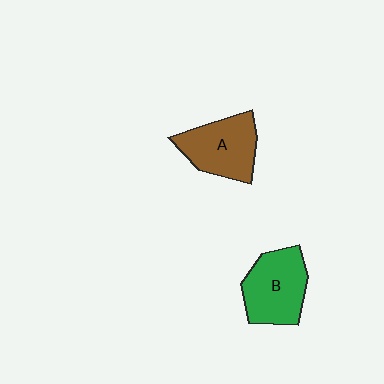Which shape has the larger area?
Shape B (green).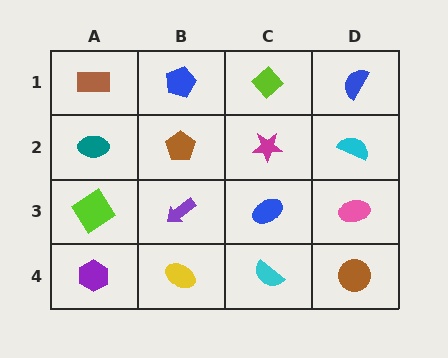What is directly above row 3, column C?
A magenta star.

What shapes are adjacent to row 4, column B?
A purple arrow (row 3, column B), a purple hexagon (row 4, column A), a cyan semicircle (row 4, column C).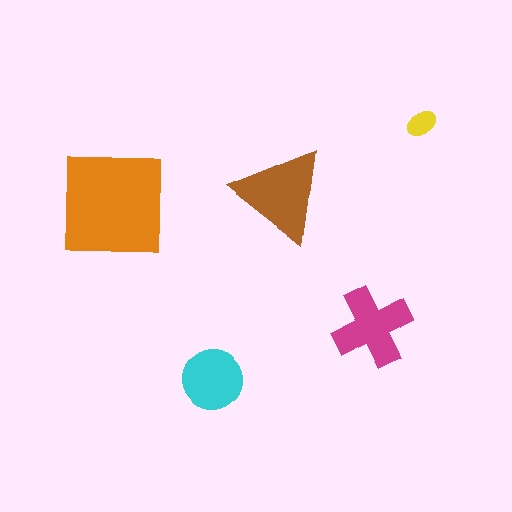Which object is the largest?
The orange square.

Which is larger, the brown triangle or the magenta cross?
The brown triangle.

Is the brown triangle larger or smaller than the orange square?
Smaller.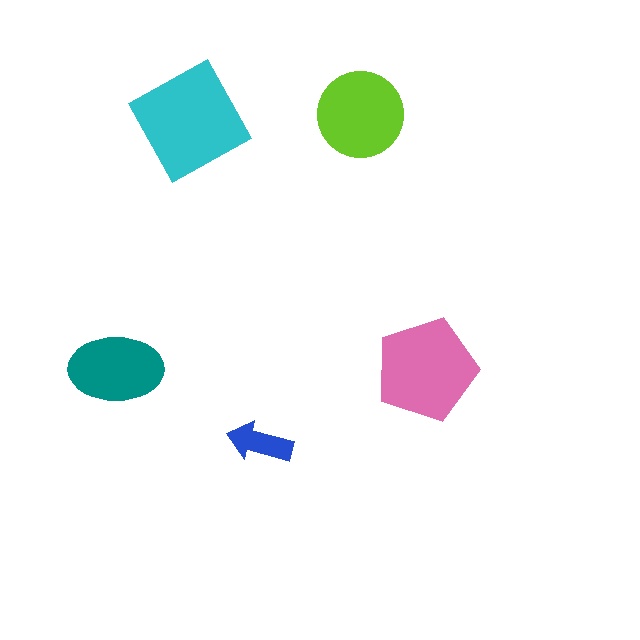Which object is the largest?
The cyan square.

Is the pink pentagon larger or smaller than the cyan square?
Smaller.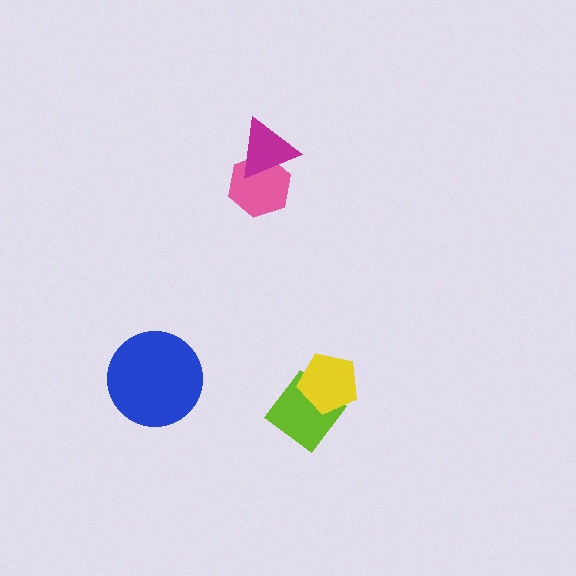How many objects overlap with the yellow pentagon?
1 object overlaps with the yellow pentagon.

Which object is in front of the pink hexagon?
The magenta triangle is in front of the pink hexagon.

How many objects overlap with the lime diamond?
1 object overlaps with the lime diamond.